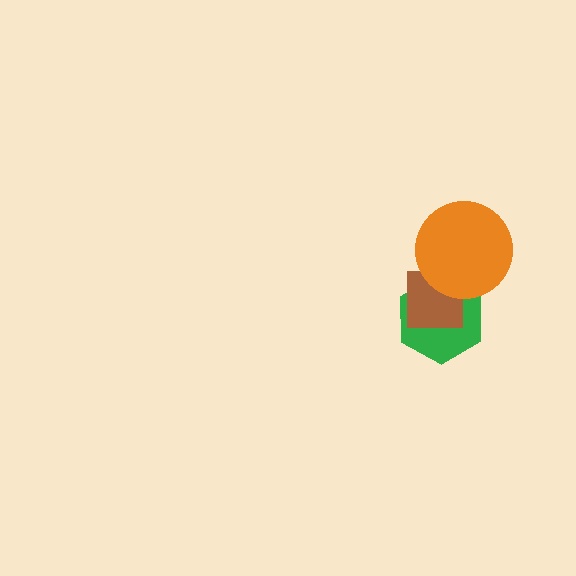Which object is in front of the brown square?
The orange circle is in front of the brown square.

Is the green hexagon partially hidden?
Yes, it is partially covered by another shape.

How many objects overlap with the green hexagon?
2 objects overlap with the green hexagon.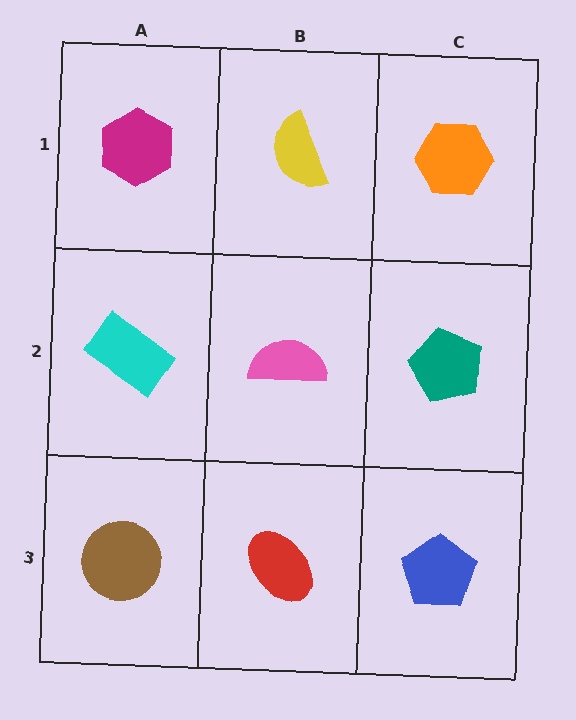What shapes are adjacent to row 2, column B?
A yellow semicircle (row 1, column B), a red ellipse (row 3, column B), a cyan rectangle (row 2, column A), a teal pentagon (row 2, column C).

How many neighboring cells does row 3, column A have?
2.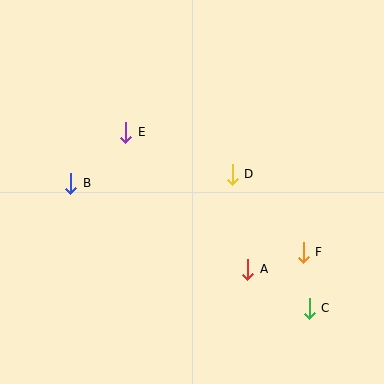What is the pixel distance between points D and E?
The distance between D and E is 114 pixels.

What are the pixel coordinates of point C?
Point C is at (309, 308).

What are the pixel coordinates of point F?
Point F is at (303, 252).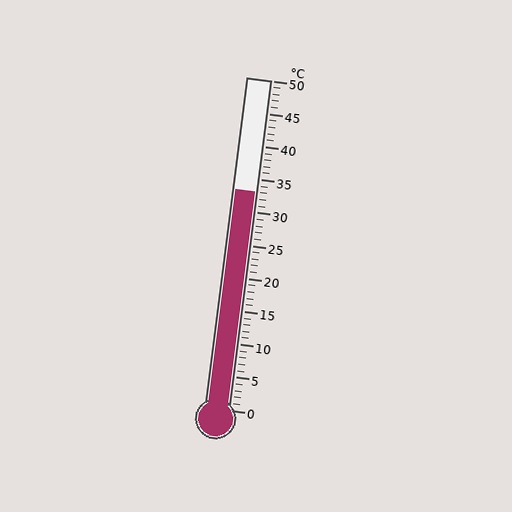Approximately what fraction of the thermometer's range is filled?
The thermometer is filled to approximately 65% of its range.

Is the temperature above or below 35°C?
The temperature is below 35°C.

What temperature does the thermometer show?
The thermometer shows approximately 33°C.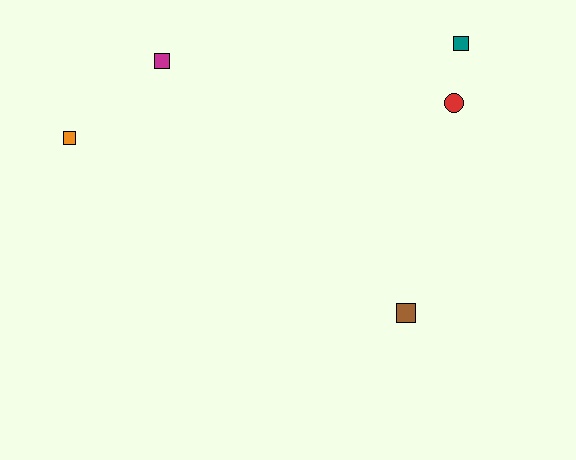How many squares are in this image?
There are 4 squares.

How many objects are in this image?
There are 5 objects.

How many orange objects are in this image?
There is 1 orange object.